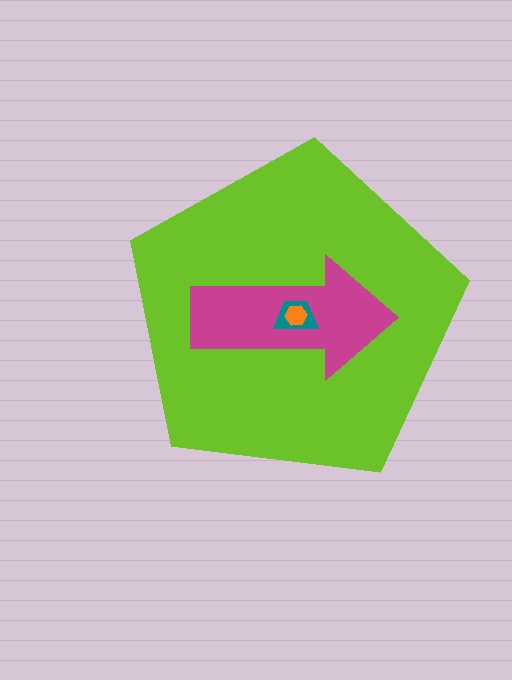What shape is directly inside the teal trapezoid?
The orange hexagon.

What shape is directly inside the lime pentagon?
The magenta arrow.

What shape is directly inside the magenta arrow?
The teal trapezoid.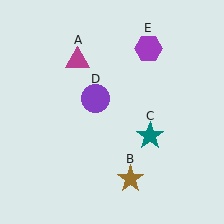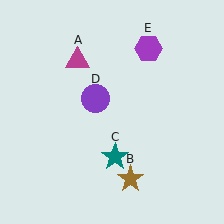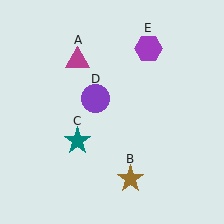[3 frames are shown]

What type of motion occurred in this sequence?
The teal star (object C) rotated clockwise around the center of the scene.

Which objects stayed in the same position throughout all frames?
Magenta triangle (object A) and brown star (object B) and purple circle (object D) and purple hexagon (object E) remained stationary.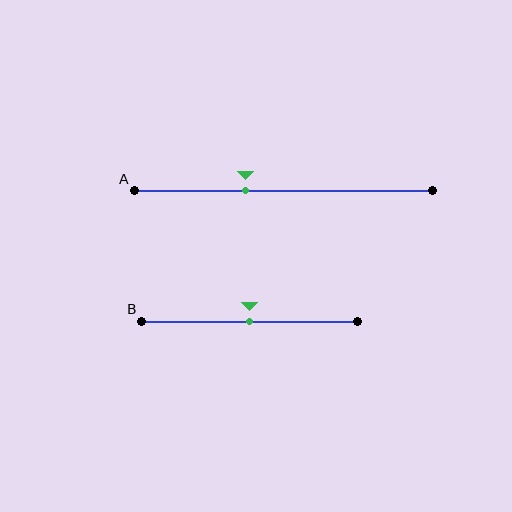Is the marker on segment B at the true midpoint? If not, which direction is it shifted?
Yes, the marker on segment B is at the true midpoint.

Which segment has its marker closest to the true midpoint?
Segment B has its marker closest to the true midpoint.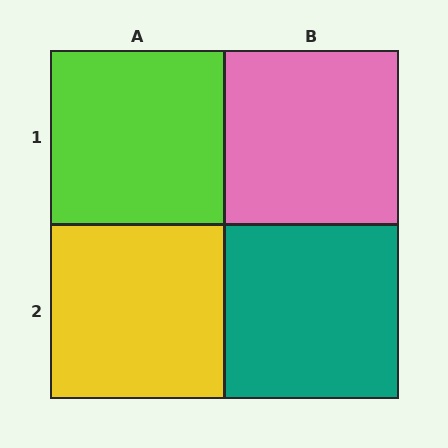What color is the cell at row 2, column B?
Teal.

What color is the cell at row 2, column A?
Yellow.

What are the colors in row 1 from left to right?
Lime, pink.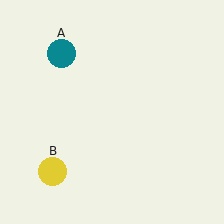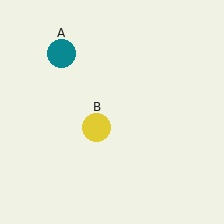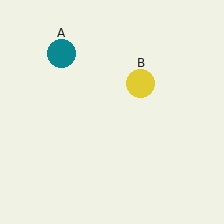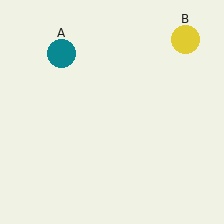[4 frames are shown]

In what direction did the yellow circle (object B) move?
The yellow circle (object B) moved up and to the right.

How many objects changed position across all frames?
1 object changed position: yellow circle (object B).